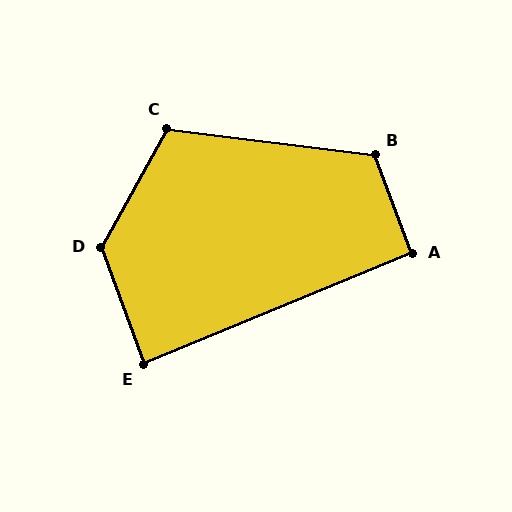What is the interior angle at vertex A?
Approximately 92 degrees (approximately right).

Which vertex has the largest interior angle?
D, at approximately 131 degrees.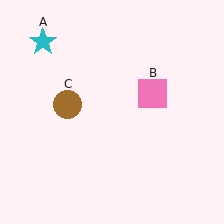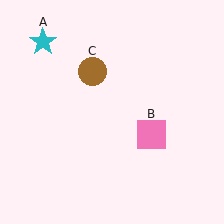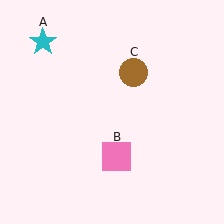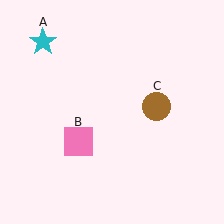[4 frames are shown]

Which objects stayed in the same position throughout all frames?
Cyan star (object A) remained stationary.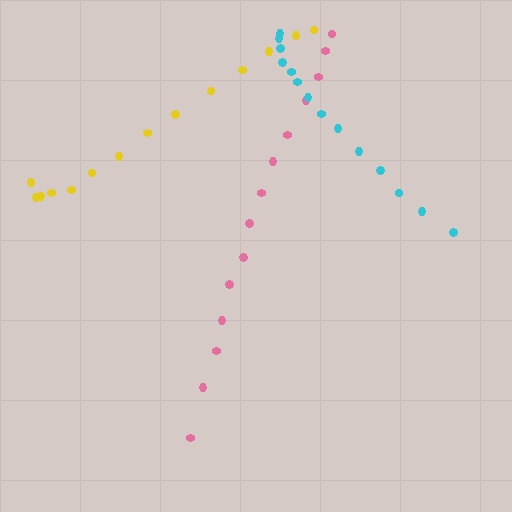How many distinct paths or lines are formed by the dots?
There are 3 distinct paths.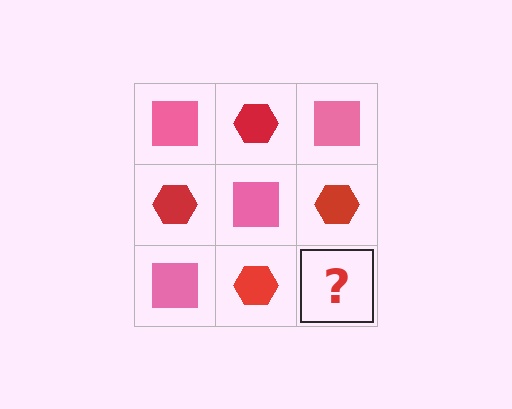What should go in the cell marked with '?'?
The missing cell should contain a pink square.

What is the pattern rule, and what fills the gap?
The rule is that it alternates pink square and red hexagon in a checkerboard pattern. The gap should be filled with a pink square.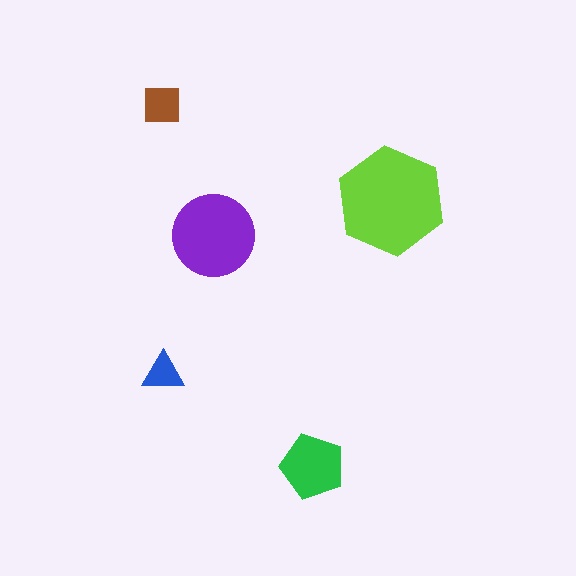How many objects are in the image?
There are 5 objects in the image.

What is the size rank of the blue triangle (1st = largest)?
5th.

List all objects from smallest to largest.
The blue triangle, the brown square, the green pentagon, the purple circle, the lime hexagon.